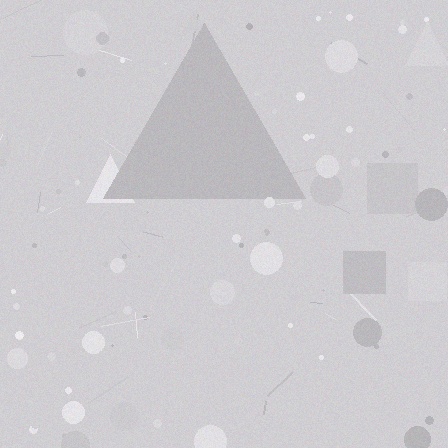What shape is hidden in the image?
A triangle is hidden in the image.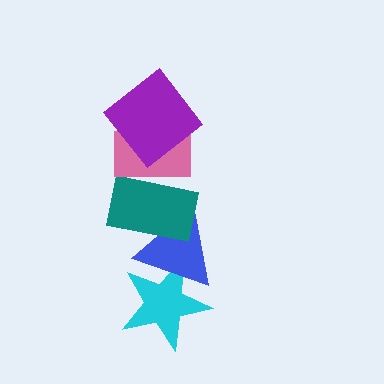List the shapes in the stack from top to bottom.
From top to bottom: the purple diamond, the pink rectangle, the teal rectangle, the blue triangle, the cyan star.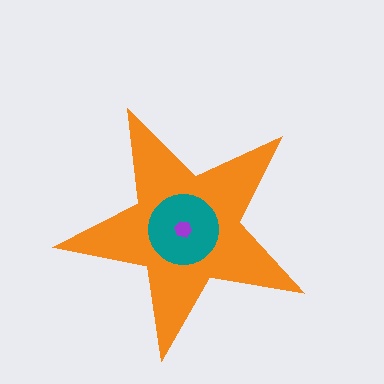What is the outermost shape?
The orange star.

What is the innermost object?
The purple hexagon.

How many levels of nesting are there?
3.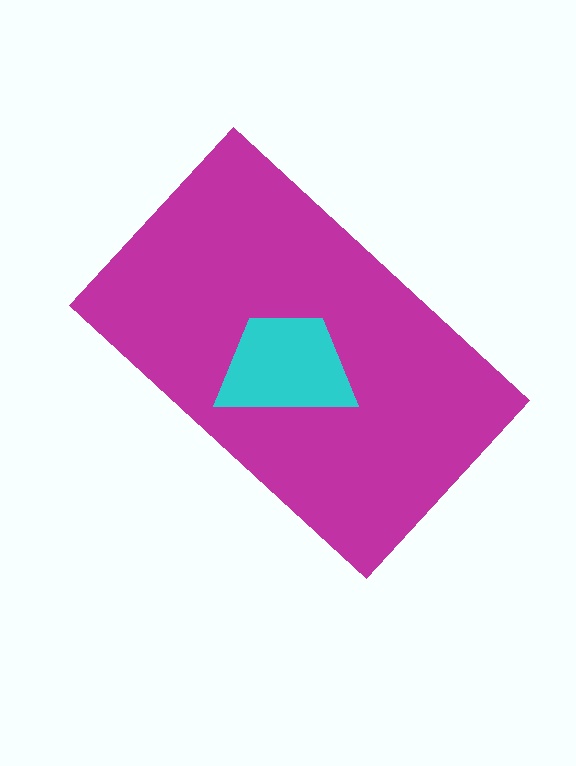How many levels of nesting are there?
2.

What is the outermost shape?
The magenta rectangle.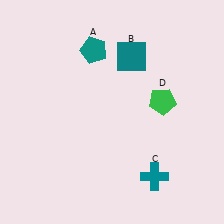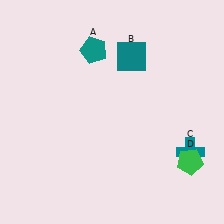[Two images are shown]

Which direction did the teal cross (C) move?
The teal cross (C) moved right.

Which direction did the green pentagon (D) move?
The green pentagon (D) moved down.